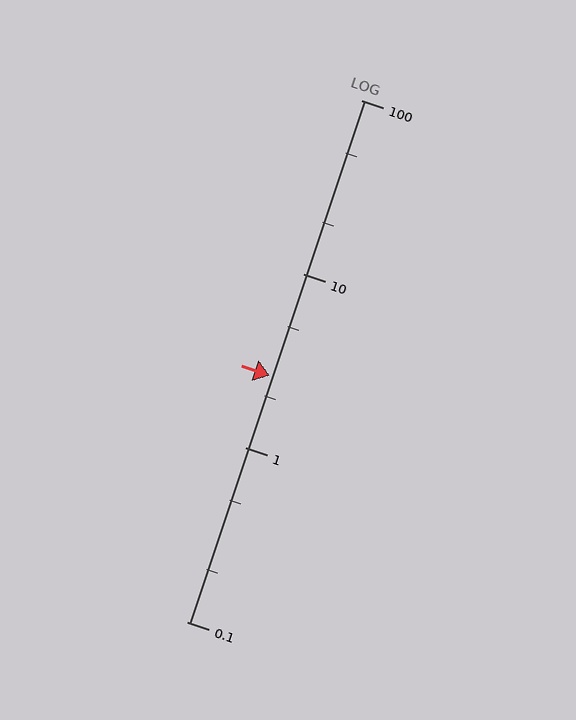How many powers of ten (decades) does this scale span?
The scale spans 3 decades, from 0.1 to 100.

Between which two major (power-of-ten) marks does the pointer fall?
The pointer is between 1 and 10.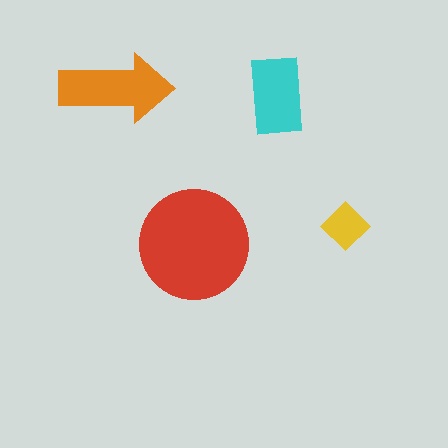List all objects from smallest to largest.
The yellow diamond, the cyan rectangle, the orange arrow, the red circle.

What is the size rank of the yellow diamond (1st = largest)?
4th.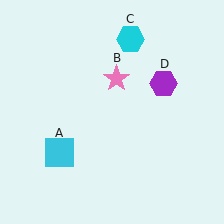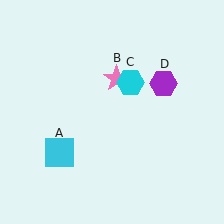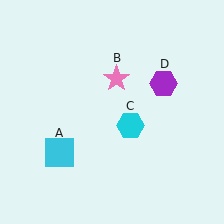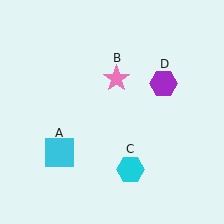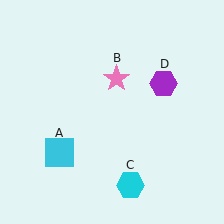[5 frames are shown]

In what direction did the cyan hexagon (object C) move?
The cyan hexagon (object C) moved down.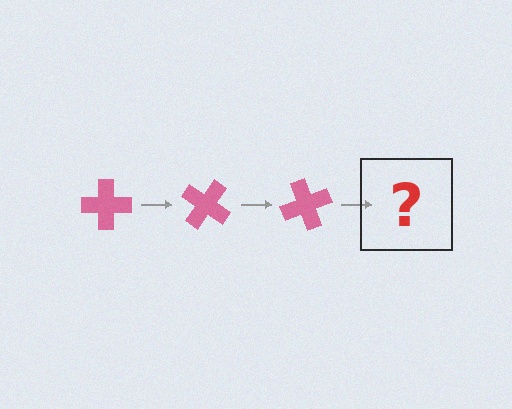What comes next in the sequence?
The next element should be a pink cross rotated 105 degrees.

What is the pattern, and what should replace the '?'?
The pattern is that the cross rotates 35 degrees each step. The '?' should be a pink cross rotated 105 degrees.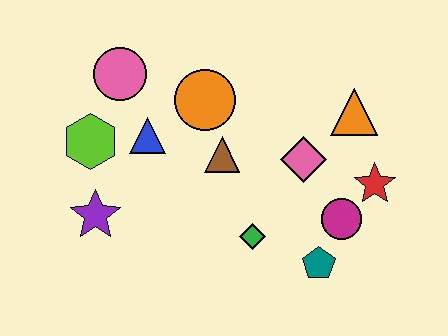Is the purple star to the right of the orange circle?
No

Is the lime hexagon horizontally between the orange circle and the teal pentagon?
No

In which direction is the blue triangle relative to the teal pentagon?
The blue triangle is to the left of the teal pentagon.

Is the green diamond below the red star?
Yes